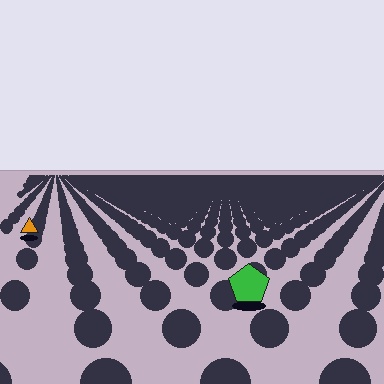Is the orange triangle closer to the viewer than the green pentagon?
No. The green pentagon is closer — you can tell from the texture gradient: the ground texture is coarser near it.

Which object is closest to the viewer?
The green pentagon is closest. The texture marks near it are larger and more spread out.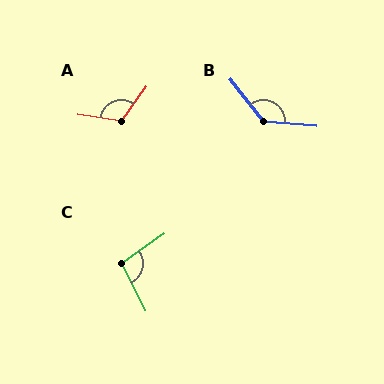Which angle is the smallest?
C, at approximately 98 degrees.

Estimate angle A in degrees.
Approximately 118 degrees.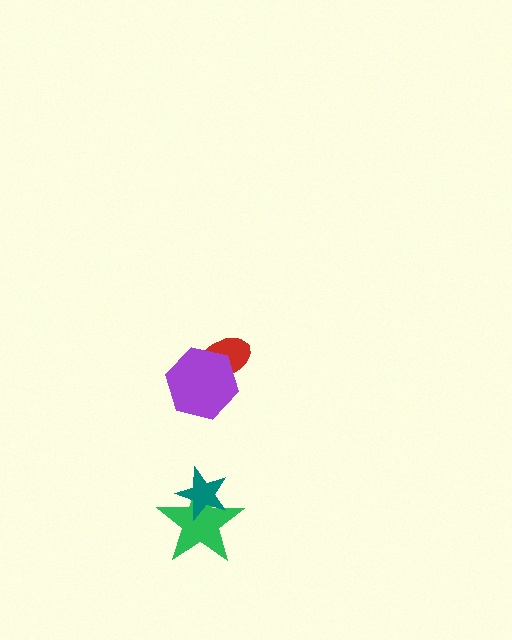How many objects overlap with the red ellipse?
1 object overlaps with the red ellipse.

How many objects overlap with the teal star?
1 object overlaps with the teal star.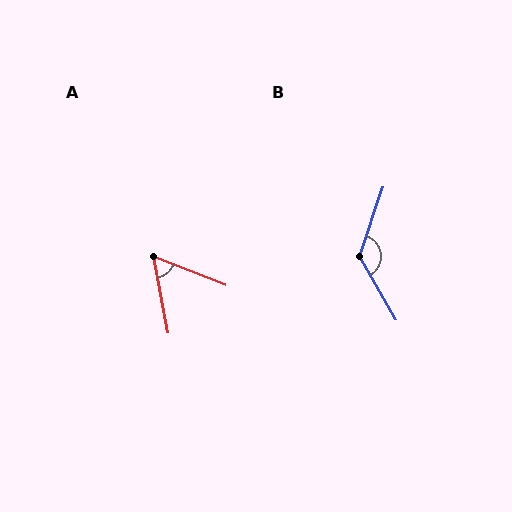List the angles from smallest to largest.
A (58°), B (132°).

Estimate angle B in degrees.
Approximately 132 degrees.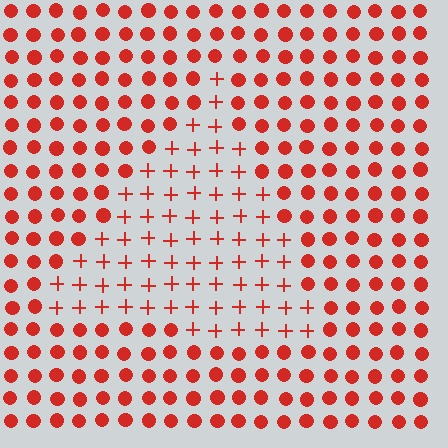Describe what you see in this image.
The image is filled with small red elements arranged in a uniform grid. A triangle-shaped region contains plus signs, while the surrounding area contains circles. The boundary is defined purely by the change in element shape.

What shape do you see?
I see a triangle.